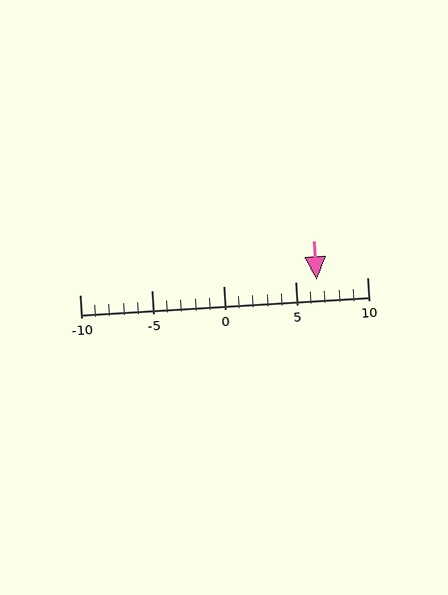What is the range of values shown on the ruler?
The ruler shows values from -10 to 10.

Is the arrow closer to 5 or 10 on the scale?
The arrow is closer to 5.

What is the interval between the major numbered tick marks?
The major tick marks are spaced 5 units apart.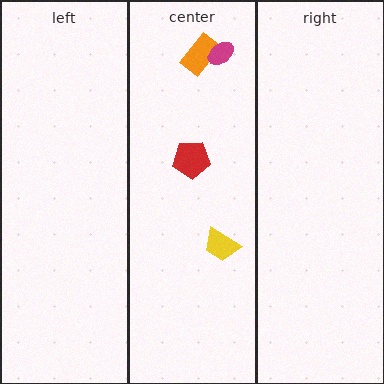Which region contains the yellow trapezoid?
The center region.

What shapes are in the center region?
The orange rectangle, the red pentagon, the magenta ellipse, the yellow trapezoid.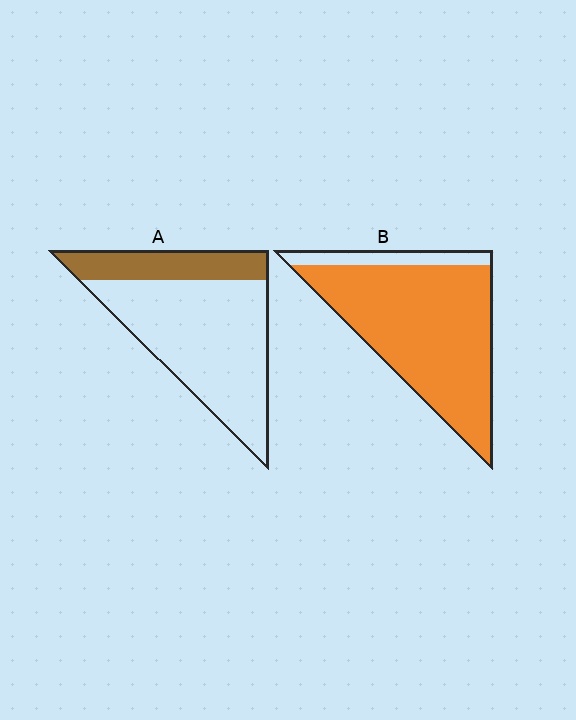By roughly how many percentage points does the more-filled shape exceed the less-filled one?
By roughly 60 percentage points (B over A).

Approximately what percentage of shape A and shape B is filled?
A is approximately 25% and B is approximately 85%.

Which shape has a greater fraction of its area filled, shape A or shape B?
Shape B.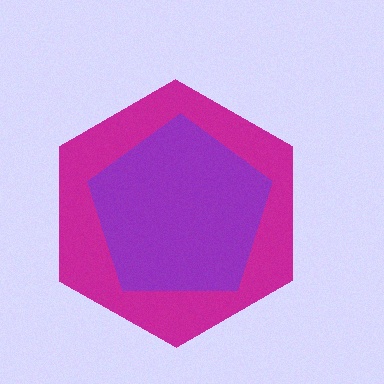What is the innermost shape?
The purple pentagon.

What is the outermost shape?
The magenta hexagon.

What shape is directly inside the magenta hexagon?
The purple pentagon.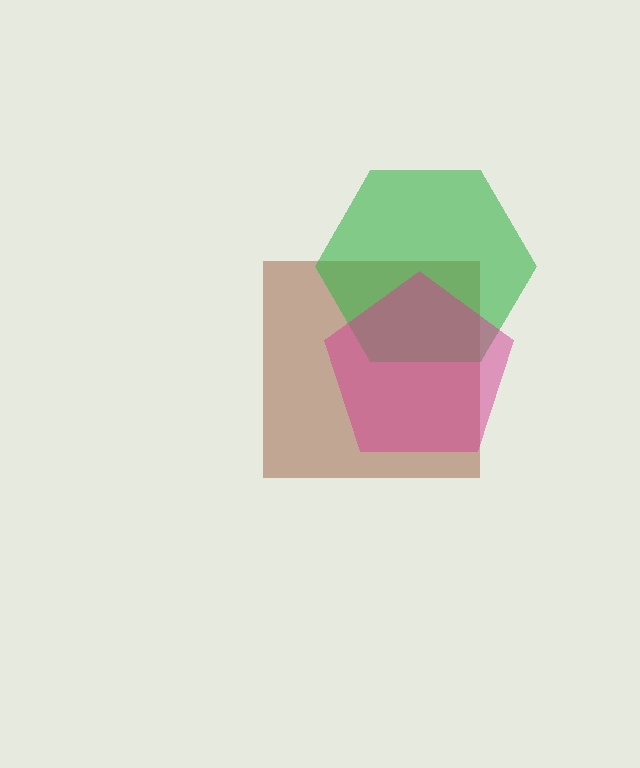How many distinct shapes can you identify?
There are 3 distinct shapes: a brown square, a green hexagon, a magenta pentagon.